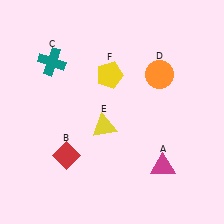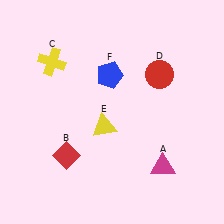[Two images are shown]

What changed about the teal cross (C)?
In Image 1, C is teal. In Image 2, it changed to yellow.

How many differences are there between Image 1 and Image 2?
There are 3 differences between the two images.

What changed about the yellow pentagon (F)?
In Image 1, F is yellow. In Image 2, it changed to blue.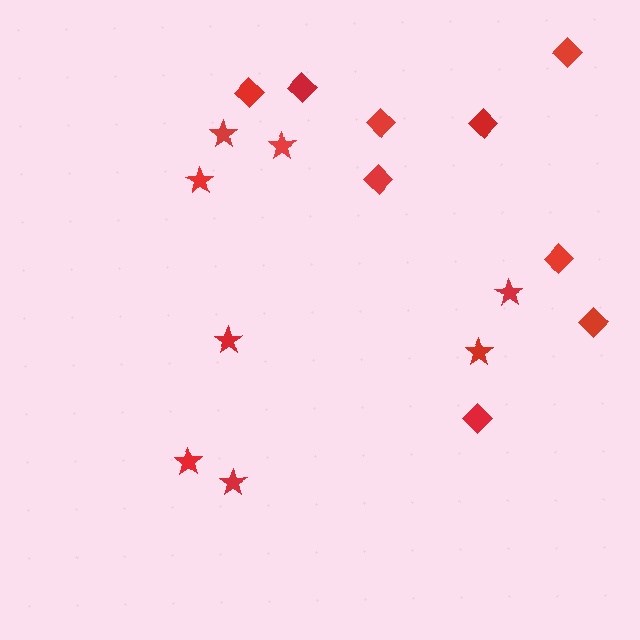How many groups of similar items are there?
There are 2 groups: one group of stars (8) and one group of diamonds (9).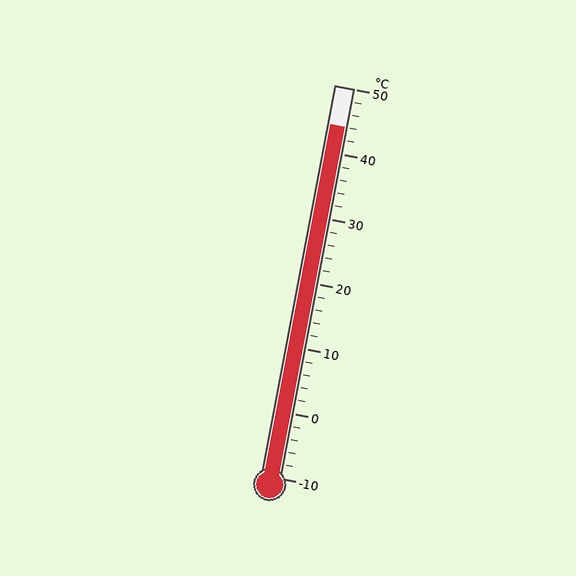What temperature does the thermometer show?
The thermometer shows approximately 44°C.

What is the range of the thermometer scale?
The thermometer scale ranges from -10°C to 50°C.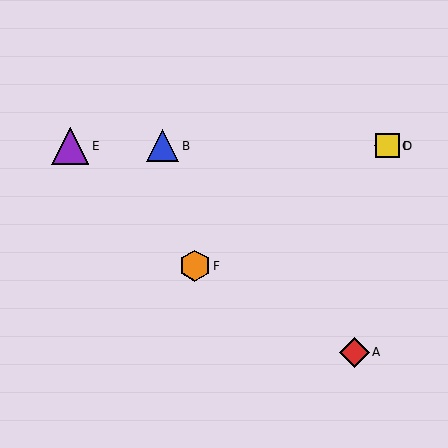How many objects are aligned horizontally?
4 objects (B, C, D, E) are aligned horizontally.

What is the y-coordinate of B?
Object B is at y≈146.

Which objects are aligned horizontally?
Objects B, C, D, E are aligned horizontally.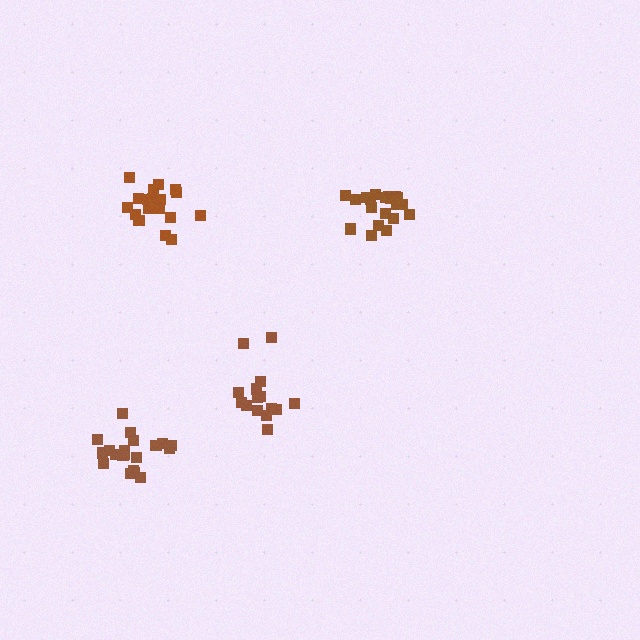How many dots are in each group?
Group 1: 20 dots, Group 2: 18 dots, Group 3: 20 dots, Group 4: 15 dots (73 total).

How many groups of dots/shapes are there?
There are 4 groups.